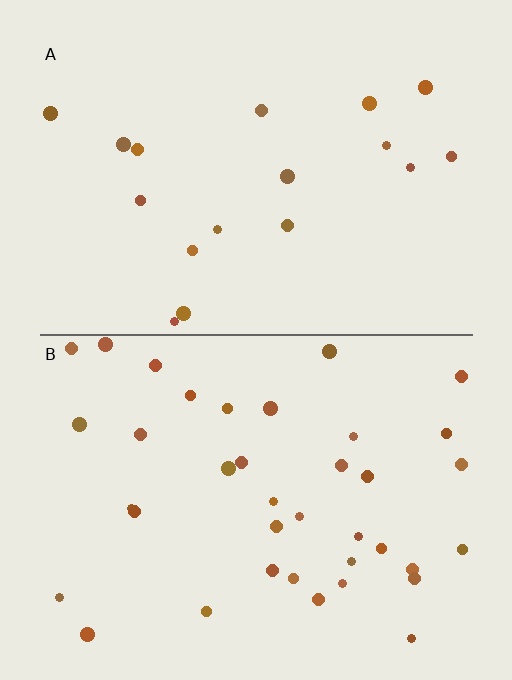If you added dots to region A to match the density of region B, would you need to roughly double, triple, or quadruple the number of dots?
Approximately double.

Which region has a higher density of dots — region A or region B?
B (the bottom).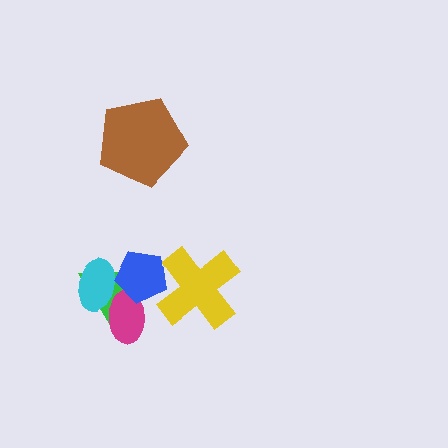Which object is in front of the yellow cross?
The blue pentagon is in front of the yellow cross.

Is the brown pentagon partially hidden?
No, no other shape covers it.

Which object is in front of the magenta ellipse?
The blue pentagon is in front of the magenta ellipse.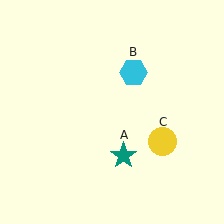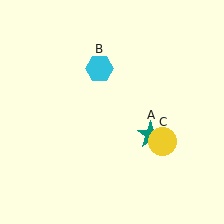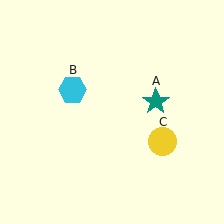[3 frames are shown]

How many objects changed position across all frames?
2 objects changed position: teal star (object A), cyan hexagon (object B).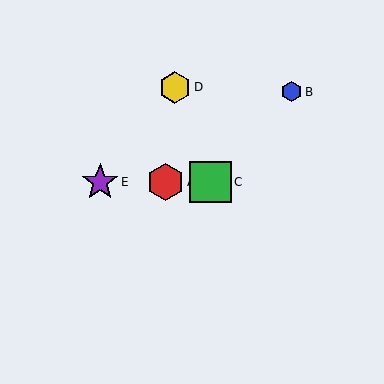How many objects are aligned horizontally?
3 objects (A, C, E) are aligned horizontally.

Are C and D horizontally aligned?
No, C is at y≈182 and D is at y≈87.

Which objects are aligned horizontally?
Objects A, C, E are aligned horizontally.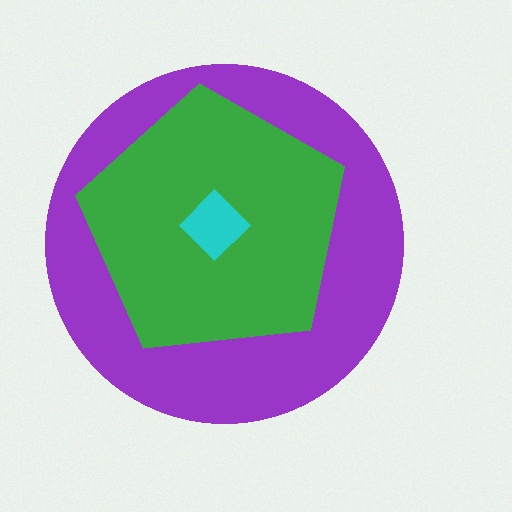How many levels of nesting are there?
3.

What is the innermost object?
The cyan diamond.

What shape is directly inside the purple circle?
The green pentagon.